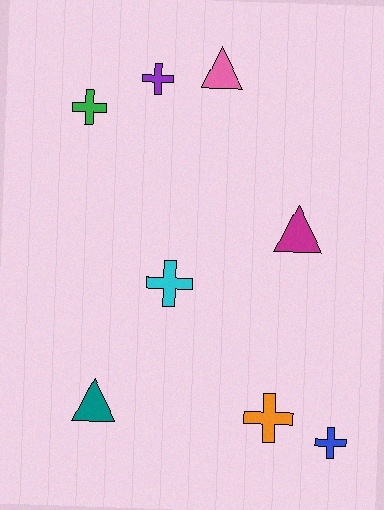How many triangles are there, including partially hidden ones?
There are 3 triangles.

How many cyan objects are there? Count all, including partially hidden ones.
There is 1 cyan object.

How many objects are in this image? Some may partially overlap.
There are 8 objects.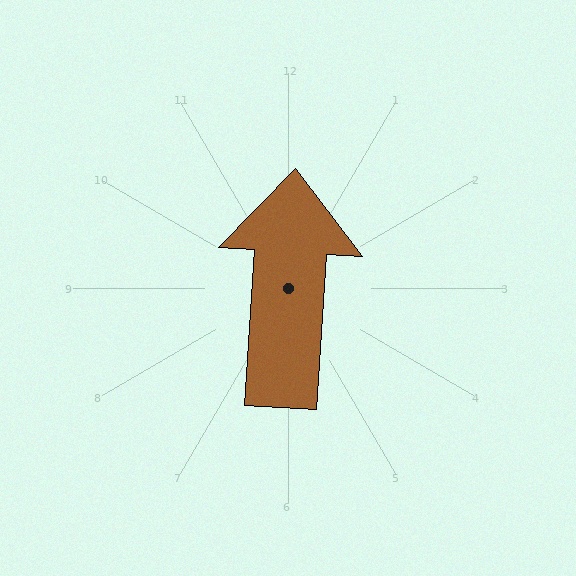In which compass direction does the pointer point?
North.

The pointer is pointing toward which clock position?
Roughly 12 o'clock.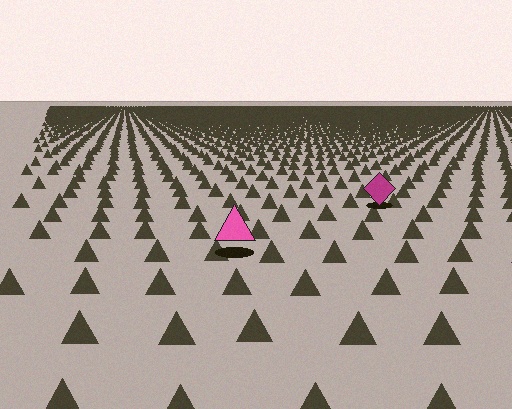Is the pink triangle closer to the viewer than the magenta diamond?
Yes. The pink triangle is closer — you can tell from the texture gradient: the ground texture is coarser near it.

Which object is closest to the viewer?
The pink triangle is closest. The texture marks near it are larger and more spread out.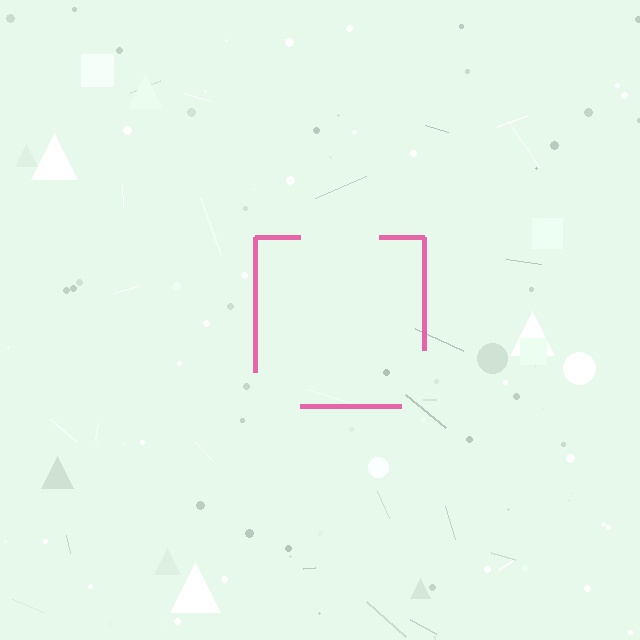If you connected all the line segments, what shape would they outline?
They would outline a square.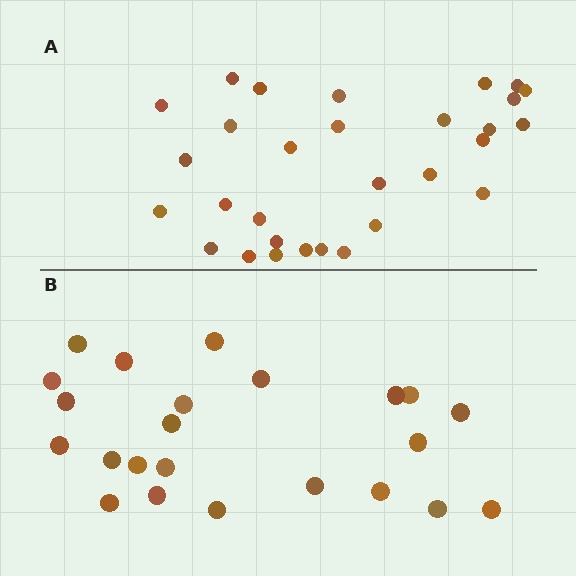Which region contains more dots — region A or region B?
Region A (the top region) has more dots.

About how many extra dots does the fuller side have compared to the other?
Region A has roughly 8 or so more dots than region B.